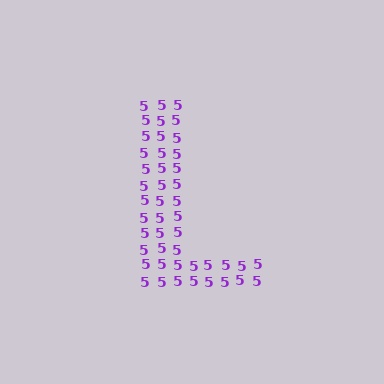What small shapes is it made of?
It is made of small digit 5's.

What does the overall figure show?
The overall figure shows the letter L.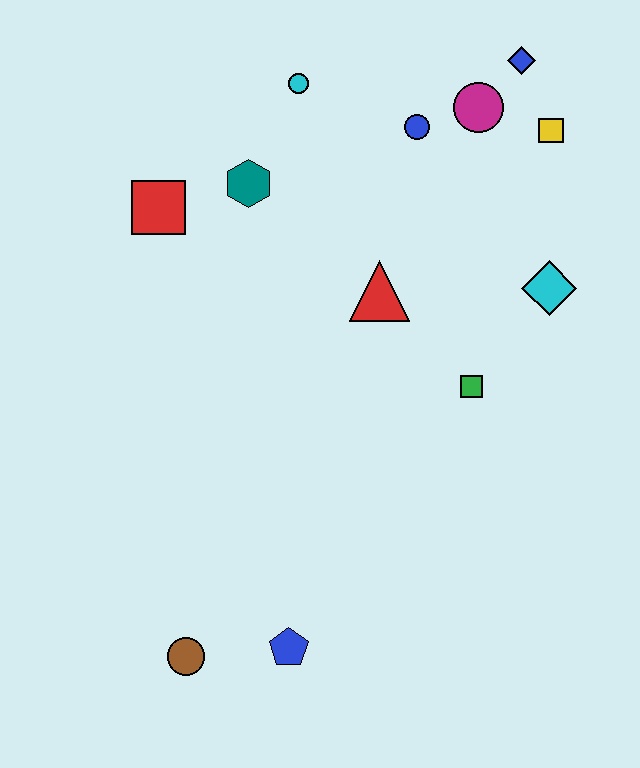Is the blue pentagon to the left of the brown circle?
No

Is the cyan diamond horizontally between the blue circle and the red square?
No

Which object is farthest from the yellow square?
The brown circle is farthest from the yellow square.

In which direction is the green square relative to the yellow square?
The green square is below the yellow square.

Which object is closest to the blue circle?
The magenta circle is closest to the blue circle.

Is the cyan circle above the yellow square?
Yes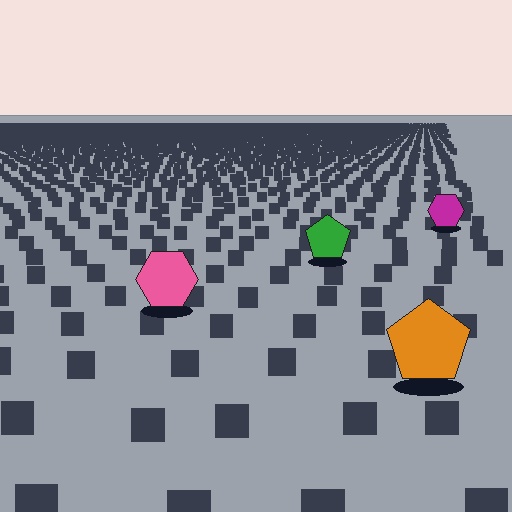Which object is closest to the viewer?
The orange pentagon is closest. The texture marks near it are larger and more spread out.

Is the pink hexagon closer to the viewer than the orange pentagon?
No. The orange pentagon is closer — you can tell from the texture gradient: the ground texture is coarser near it.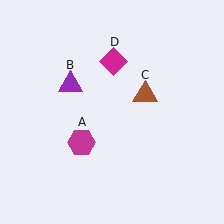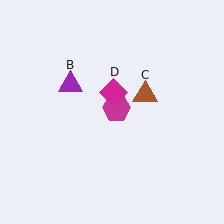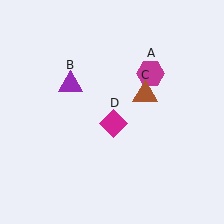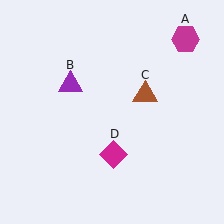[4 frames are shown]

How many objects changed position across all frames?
2 objects changed position: magenta hexagon (object A), magenta diamond (object D).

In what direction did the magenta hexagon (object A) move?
The magenta hexagon (object A) moved up and to the right.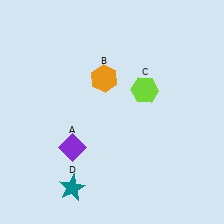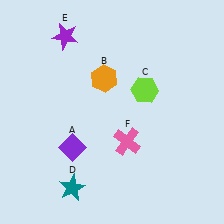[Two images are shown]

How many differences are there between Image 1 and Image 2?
There are 2 differences between the two images.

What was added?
A purple star (E), a pink cross (F) were added in Image 2.